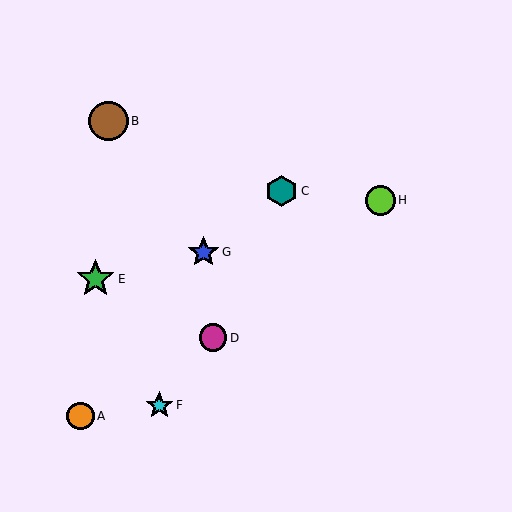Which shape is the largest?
The brown circle (labeled B) is the largest.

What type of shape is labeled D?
Shape D is a magenta circle.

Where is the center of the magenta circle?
The center of the magenta circle is at (213, 338).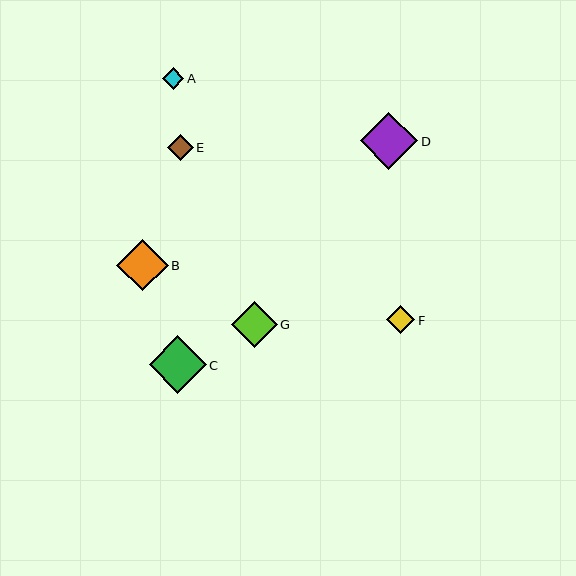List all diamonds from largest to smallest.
From largest to smallest: C, D, B, G, F, E, A.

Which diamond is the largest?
Diamond C is the largest with a size of approximately 57 pixels.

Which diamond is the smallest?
Diamond A is the smallest with a size of approximately 22 pixels.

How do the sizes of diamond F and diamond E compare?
Diamond F and diamond E are approximately the same size.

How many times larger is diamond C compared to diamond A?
Diamond C is approximately 2.6 times the size of diamond A.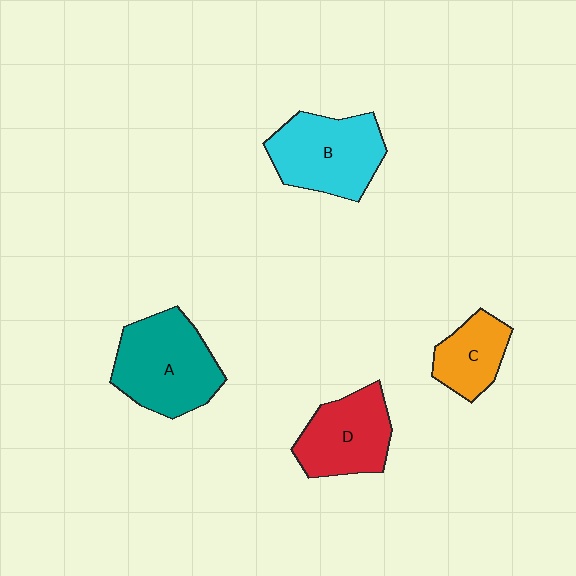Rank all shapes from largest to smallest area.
From largest to smallest: A (teal), B (cyan), D (red), C (orange).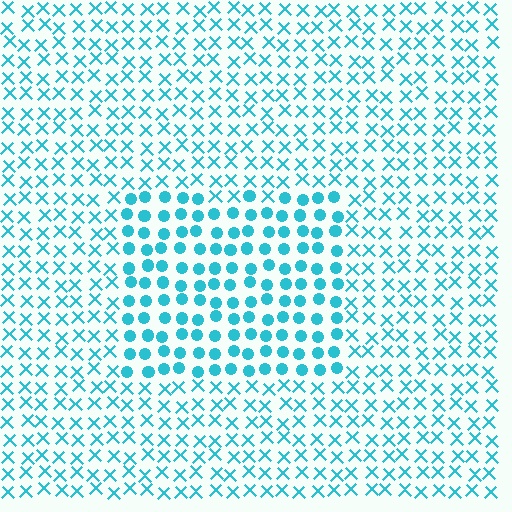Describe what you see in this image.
The image is filled with small cyan elements arranged in a uniform grid. A rectangle-shaped region contains circles, while the surrounding area contains X marks. The boundary is defined purely by the change in element shape.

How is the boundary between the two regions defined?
The boundary is defined by a change in element shape: circles inside vs. X marks outside. All elements share the same color and spacing.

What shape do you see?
I see a rectangle.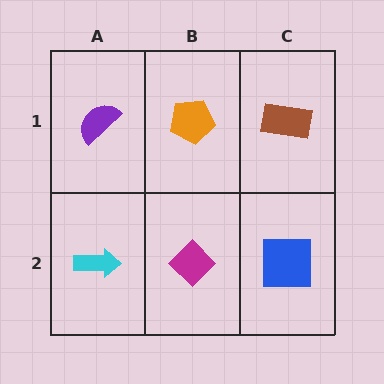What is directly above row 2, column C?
A brown rectangle.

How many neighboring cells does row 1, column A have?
2.